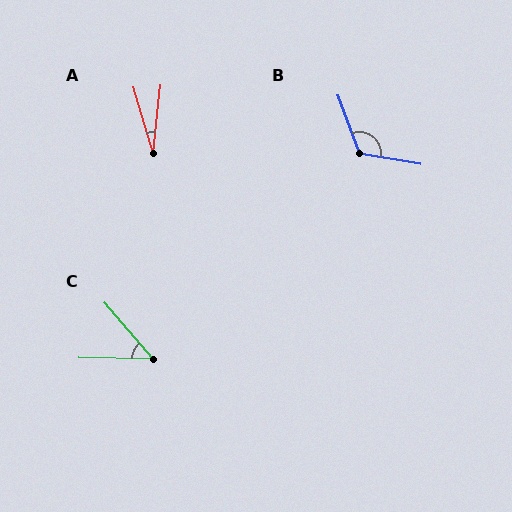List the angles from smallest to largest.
A (23°), C (49°), B (119°).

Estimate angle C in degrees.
Approximately 49 degrees.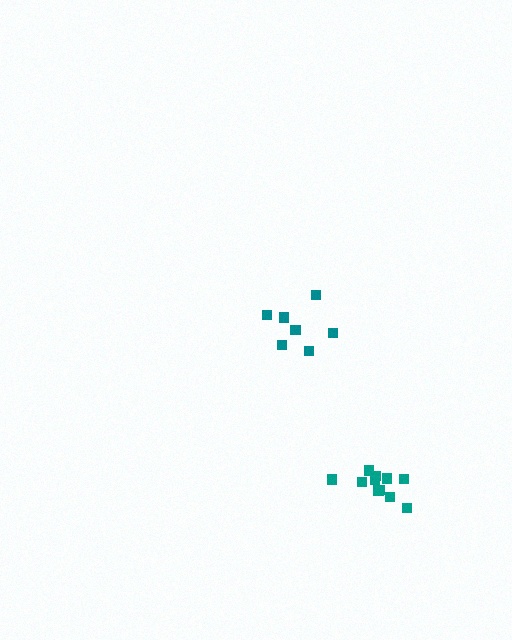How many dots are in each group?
Group 1: 11 dots, Group 2: 7 dots (18 total).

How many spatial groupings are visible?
There are 2 spatial groupings.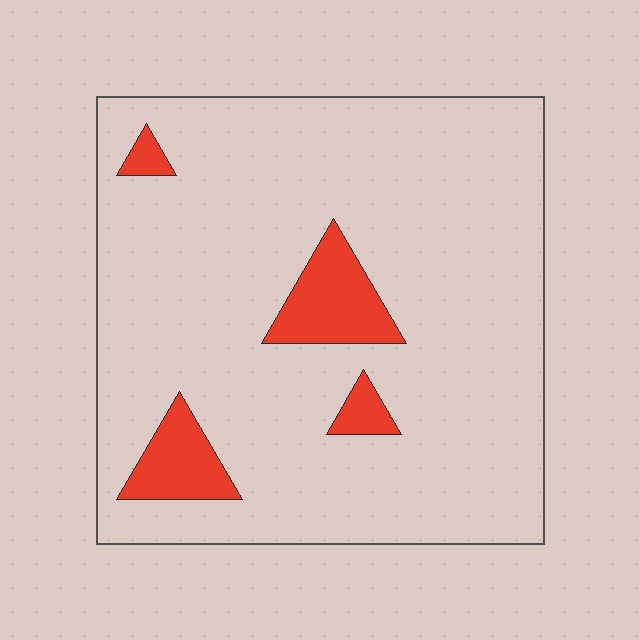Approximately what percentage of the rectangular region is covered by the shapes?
Approximately 10%.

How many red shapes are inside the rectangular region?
4.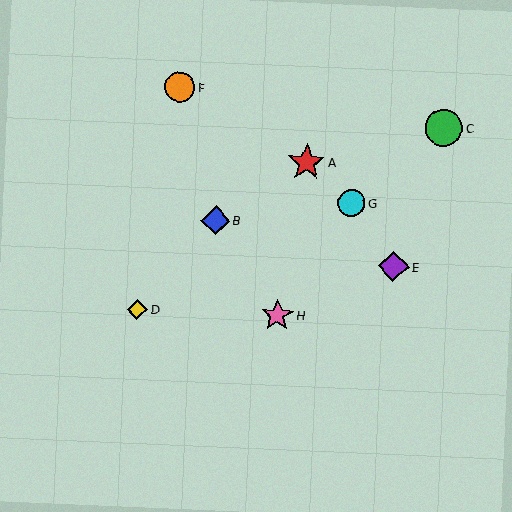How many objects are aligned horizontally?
2 objects (D, H) are aligned horizontally.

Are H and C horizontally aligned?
No, H is at y≈315 and C is at y≈128.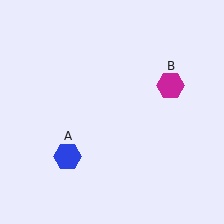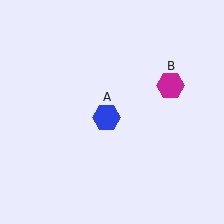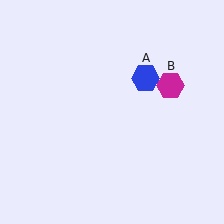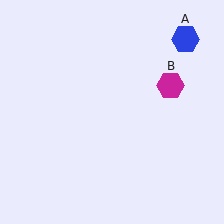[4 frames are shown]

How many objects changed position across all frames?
1 object changed position: blue hexagon (object A).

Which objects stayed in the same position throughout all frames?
Magenta hexagon (object B) remained stationary.